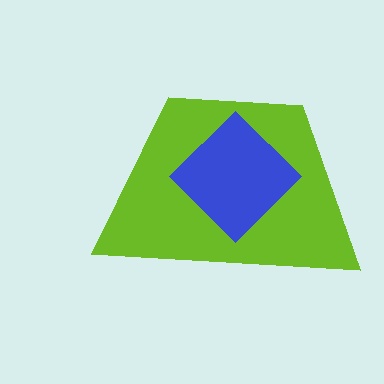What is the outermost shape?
The lime trapezoid.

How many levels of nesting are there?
2.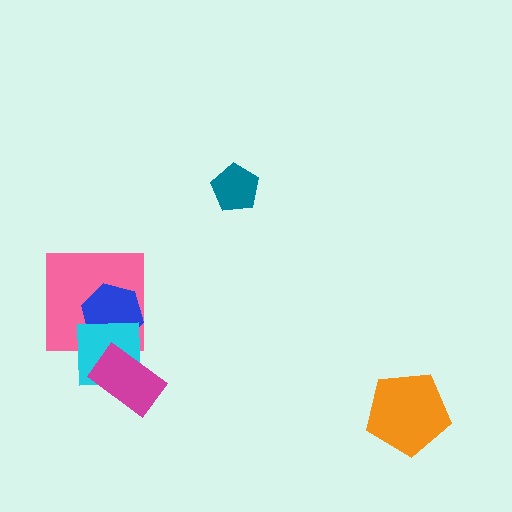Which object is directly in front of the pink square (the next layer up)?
The blue hexagon is directly in front of the pink square.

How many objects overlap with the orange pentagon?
0 objects overlap with the orange pentagon.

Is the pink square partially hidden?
Yes, it is partially covered by another shape.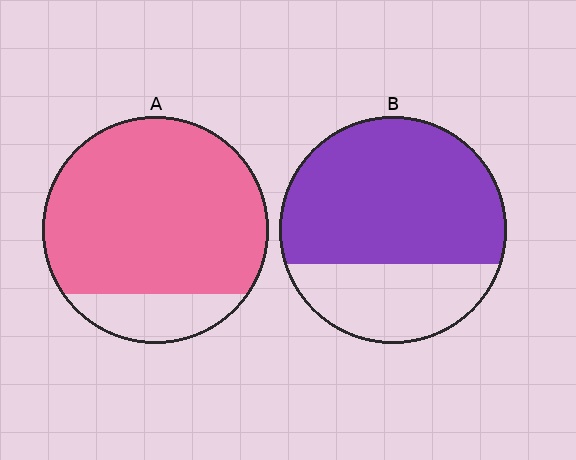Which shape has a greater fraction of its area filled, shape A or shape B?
Shape A.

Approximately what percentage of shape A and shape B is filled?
A is approximately 85% and B is approximately 70%.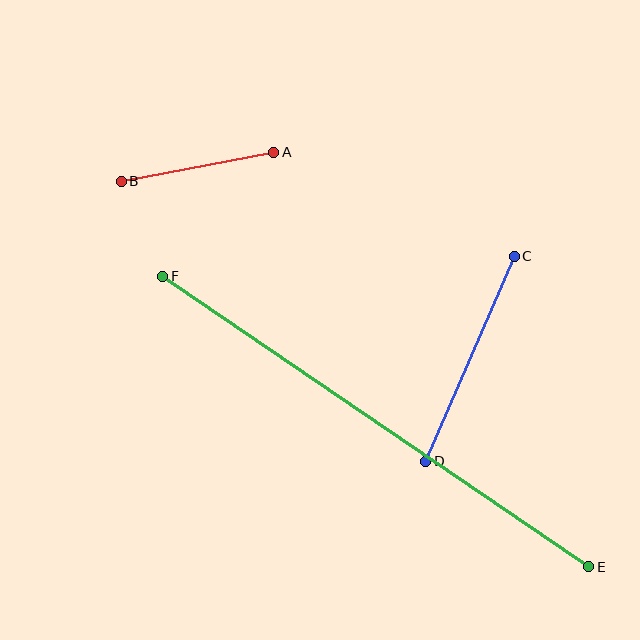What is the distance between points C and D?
The distance is approximately 224 pixels.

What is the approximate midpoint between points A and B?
The midpoint is at approximately (197, 167) pixels.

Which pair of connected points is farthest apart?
Points E and F are farthest apart.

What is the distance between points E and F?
The distance is approximately 516 pixels.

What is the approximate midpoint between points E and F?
The midpoint is at approximately (376, 421) pixels.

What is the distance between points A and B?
The distance is approximately 155 pixels.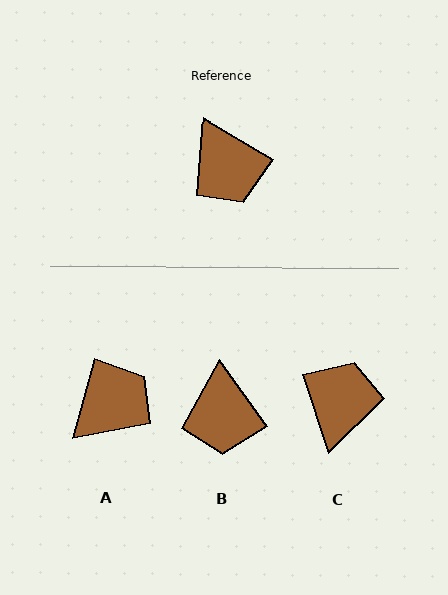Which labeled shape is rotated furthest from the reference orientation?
C, about 139 degrees away.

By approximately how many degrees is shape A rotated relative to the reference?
Approximately 105 degrees counter-clockwise.